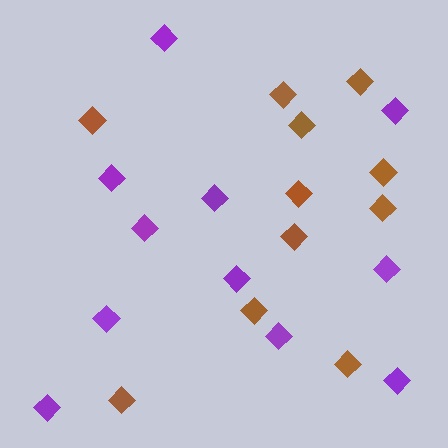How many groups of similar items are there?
There are 2 groups: one group of purple diamonds (11) and one group of brown diamonds (11).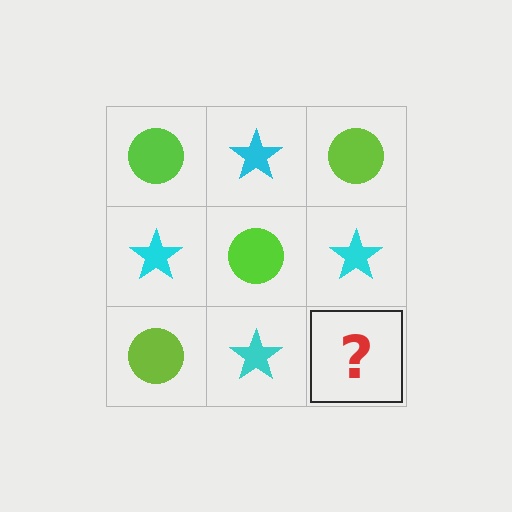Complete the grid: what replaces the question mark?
The question mark should be replaced with a lime circle.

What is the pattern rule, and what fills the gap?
The rule is that it alternates lime circle and cyan star in a checkerboard pattern. The gap should be filled with a lime circle.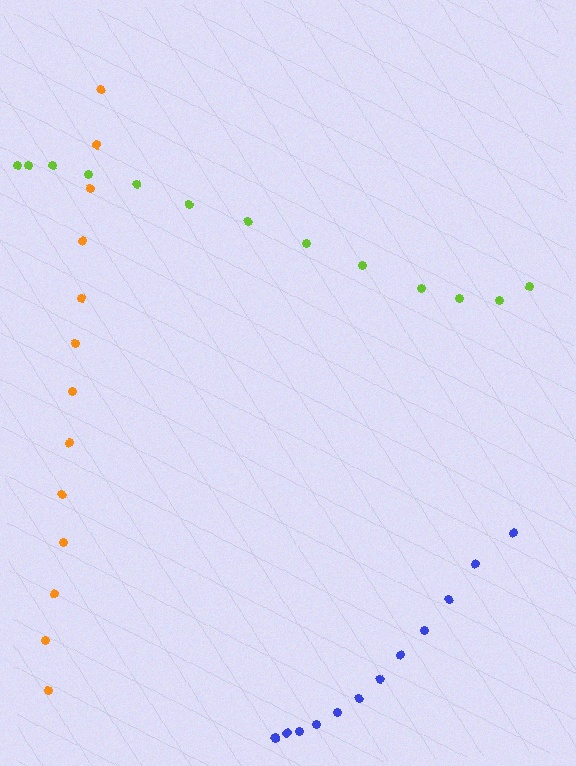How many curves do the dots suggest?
There are 3 distinct paths.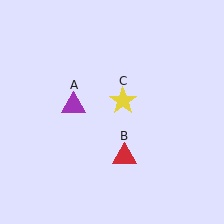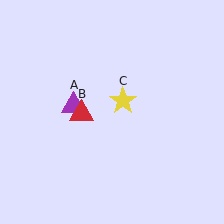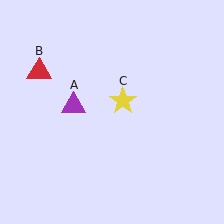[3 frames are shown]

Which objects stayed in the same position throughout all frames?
Purple triangle (object A) and yellow star (object C) remained stationary.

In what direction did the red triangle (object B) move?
The red triangle (object B) moved up and to the left.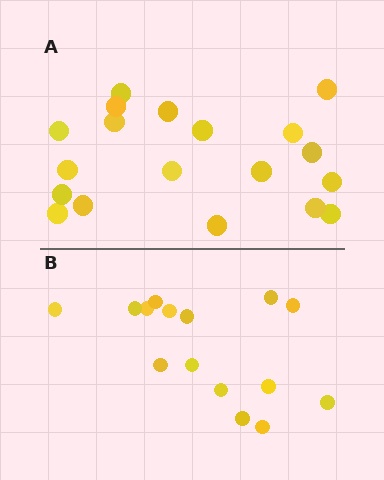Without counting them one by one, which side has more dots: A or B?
Region A (the top region) has more dots.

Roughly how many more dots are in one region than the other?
Region A has about 4 more dots than region B.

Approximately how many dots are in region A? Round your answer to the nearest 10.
About 20 dots. (The exact count is 19, which rounds to 20.)